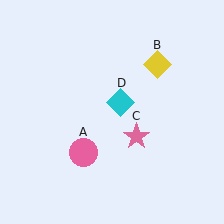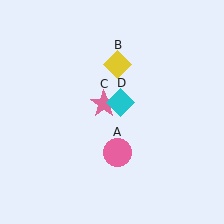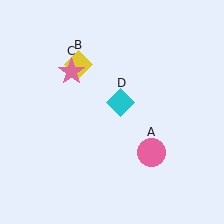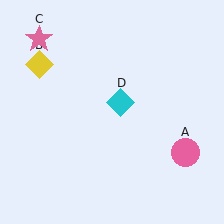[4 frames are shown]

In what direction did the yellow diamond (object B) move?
The yellow diamond (object B) moved left.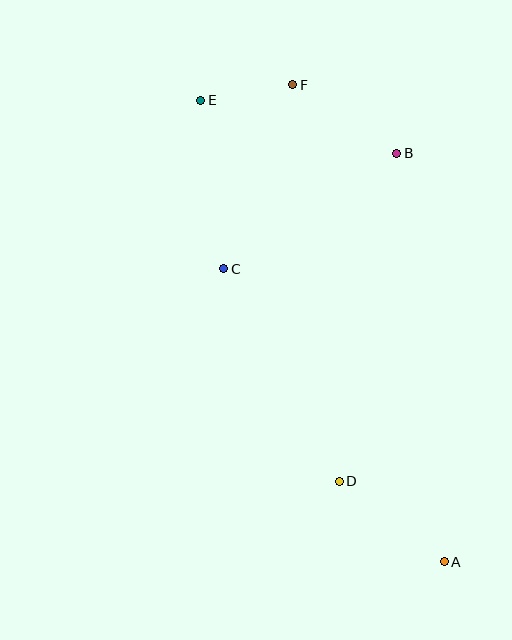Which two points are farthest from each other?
Points A and E are farthest from each other.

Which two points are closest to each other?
Points E and F are closest to each other.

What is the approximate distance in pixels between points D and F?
The distance between D and F is approximately 399 pixels.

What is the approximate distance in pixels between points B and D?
The distance between B and D is approximately 333 pixels.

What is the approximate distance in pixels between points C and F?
The distance between C and F is approximately 197 pixels.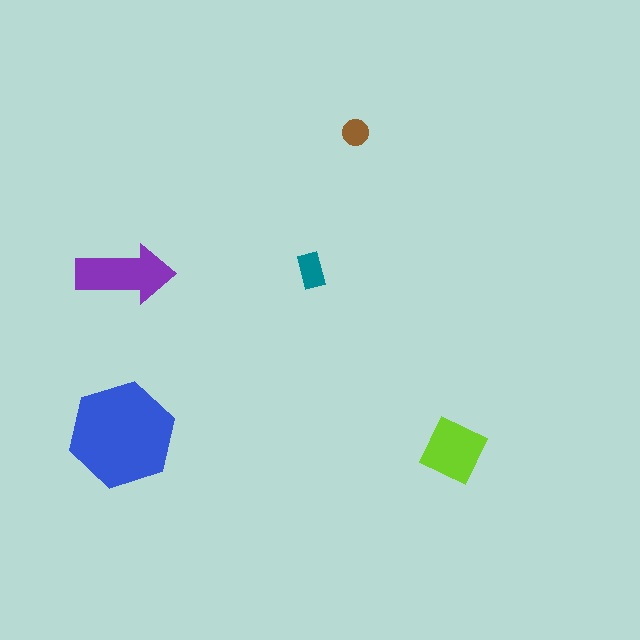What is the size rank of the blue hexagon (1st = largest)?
1st.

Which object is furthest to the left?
The blue hexagon is leftmost.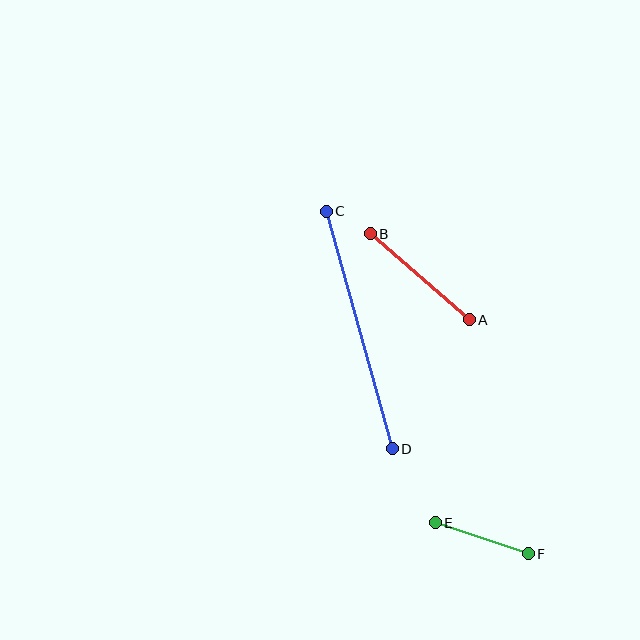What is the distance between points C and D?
The distance is approximately 246 pixels.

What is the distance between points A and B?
The distance is approximately 131 pixels.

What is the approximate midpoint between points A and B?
The midpoint is at approximately (420, 277) pixels.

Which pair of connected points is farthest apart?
Points C and D are farthest apart.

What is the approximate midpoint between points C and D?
The midpoint is at approximately (359, 330) pixels.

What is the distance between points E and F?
The distance is approximately 98 pixels.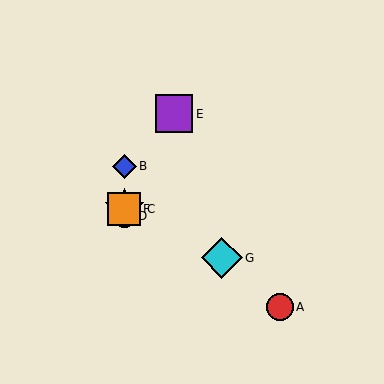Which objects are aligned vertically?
Objects B, C, D, F are aligned vertically.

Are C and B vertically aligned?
Yes, both are at x≈124.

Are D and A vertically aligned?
No, D is at x≈124 and A is at x≈280.